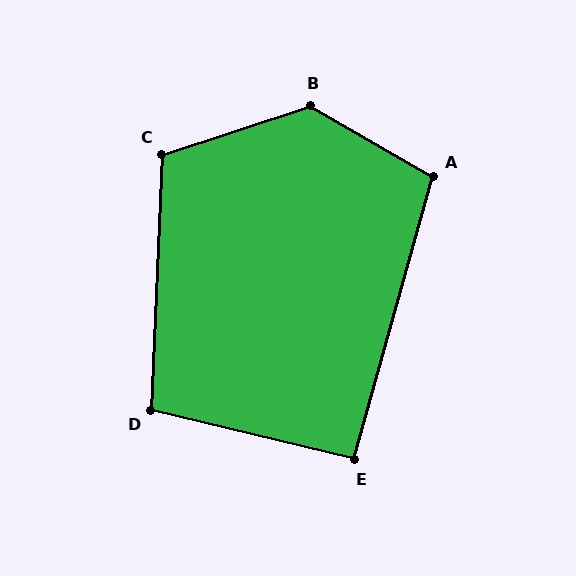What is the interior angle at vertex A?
Approximately 104 degrees (obtuse).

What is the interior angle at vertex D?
Approximately 101 degrees (obtuse).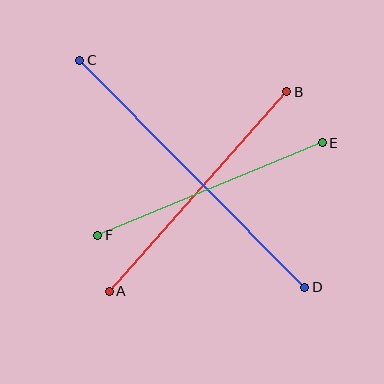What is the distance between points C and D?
The distance is approximately 320 pixels.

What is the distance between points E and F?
The distance is approximately 243 pixels.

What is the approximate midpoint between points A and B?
The midpoint is at approximately (198, 192) pixels.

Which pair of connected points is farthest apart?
Points C and D are farthest apart.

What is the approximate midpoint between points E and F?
The midpoint is at approximately (210, 189) pixels.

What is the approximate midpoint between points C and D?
The midpoint is at approximately (192, 174) pixels.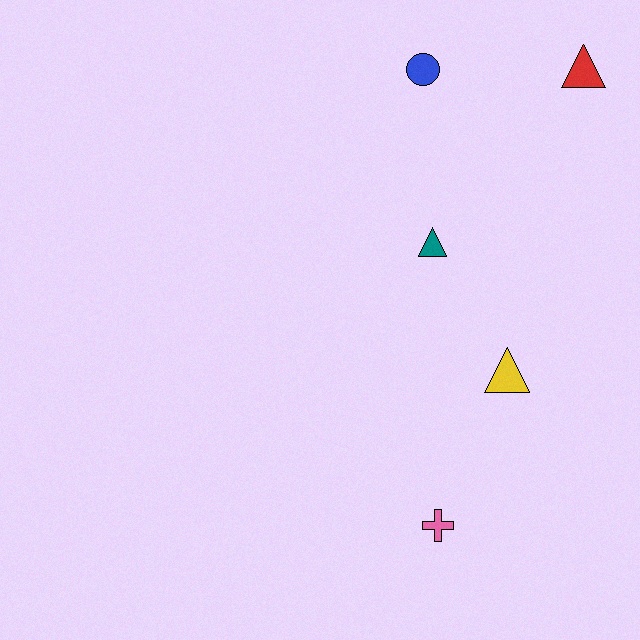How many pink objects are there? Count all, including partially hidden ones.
There is 1 pink object.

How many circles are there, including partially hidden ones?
There is 1 circle.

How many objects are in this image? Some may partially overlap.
There are 5 objects.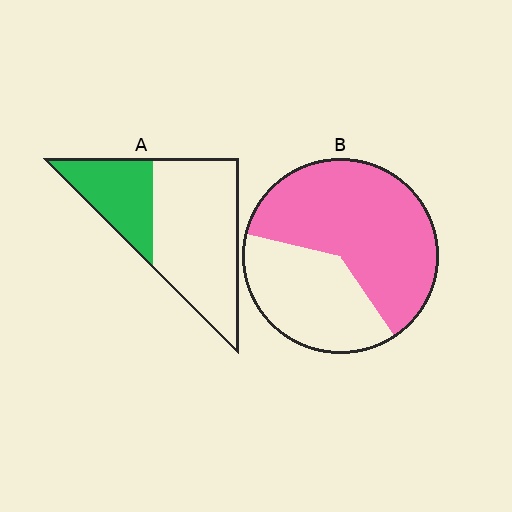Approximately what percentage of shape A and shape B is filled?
A is approximately 30% and B is approximately 60%.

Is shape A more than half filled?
No.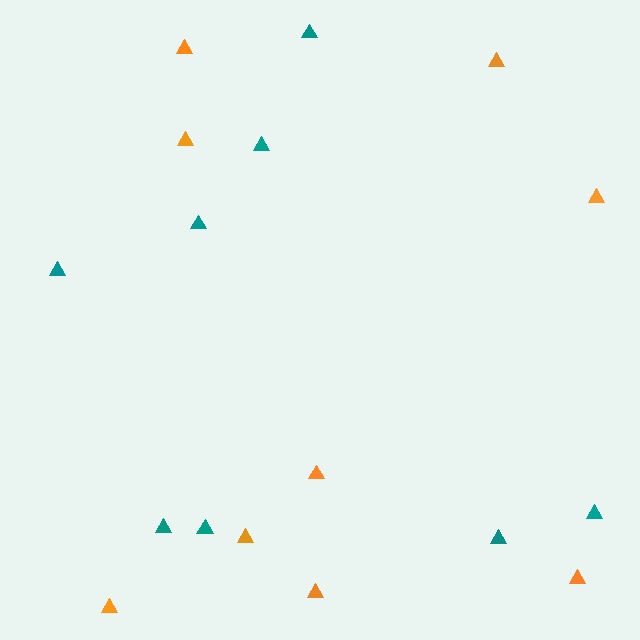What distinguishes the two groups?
There are 2 groups: one group of teal triangles (8) and one group of orange triangles (9).